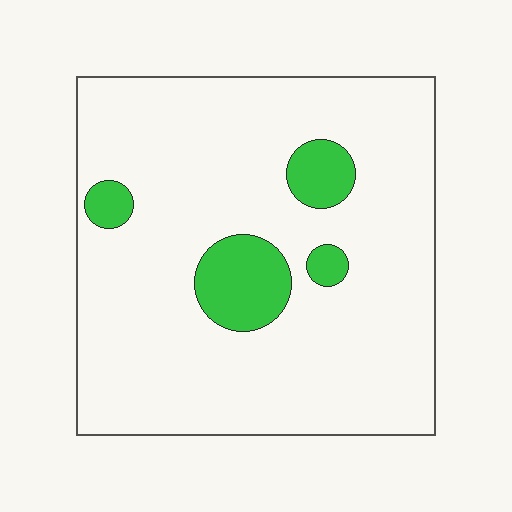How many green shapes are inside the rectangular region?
4.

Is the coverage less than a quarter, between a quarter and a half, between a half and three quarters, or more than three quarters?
Less than a quarter.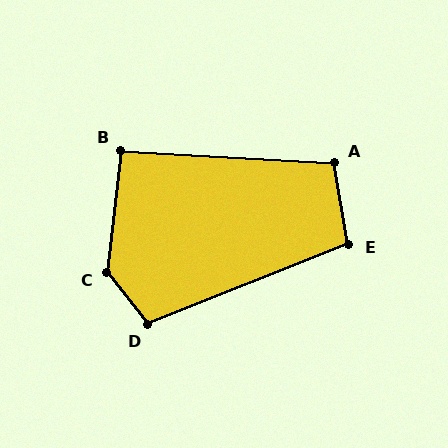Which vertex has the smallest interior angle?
B, at approximately 93 degrees.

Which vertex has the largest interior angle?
C, at approximately 136 degrees.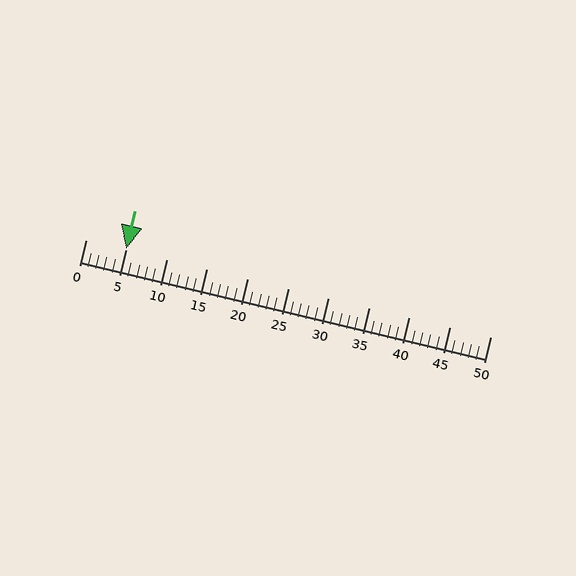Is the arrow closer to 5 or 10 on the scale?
The arrow is closer to 5.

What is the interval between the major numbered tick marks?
The major tick marks are spaced 5 units apart.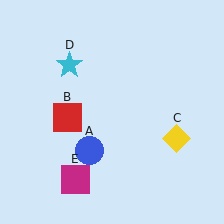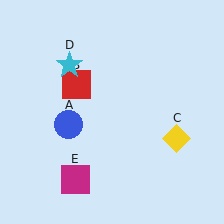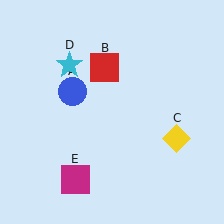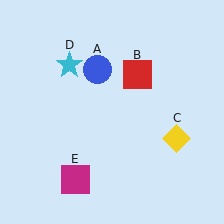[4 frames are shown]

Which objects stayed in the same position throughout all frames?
Yellow diamond (object C) and cyan star (object D) and magenta square (object E) remained stationary.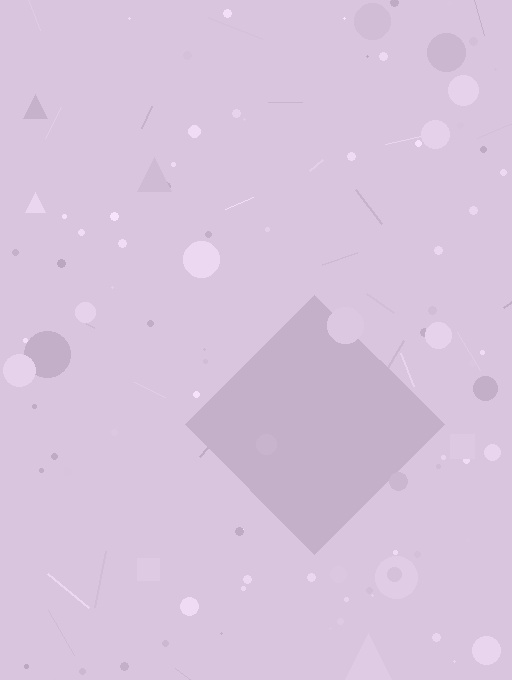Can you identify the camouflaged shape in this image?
The camouflaged shape is a diamond.